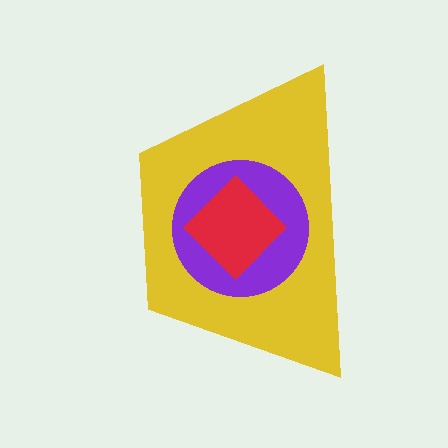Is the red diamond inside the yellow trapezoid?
Yes.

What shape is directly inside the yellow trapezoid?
The purple circle.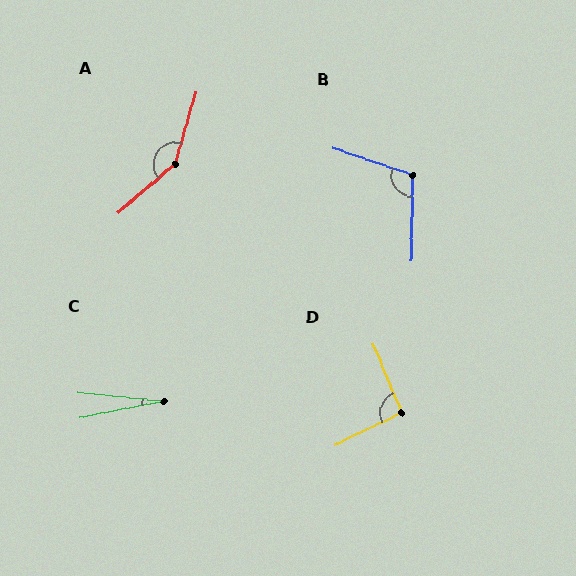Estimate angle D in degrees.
Approximately 93 degrees.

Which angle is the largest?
A, at approximately 147 degrees.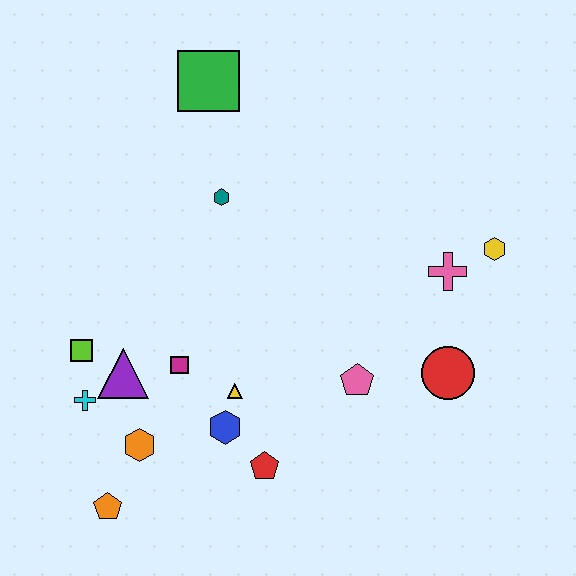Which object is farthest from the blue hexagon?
The green square is farthest from the blue hexagon.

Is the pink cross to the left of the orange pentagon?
No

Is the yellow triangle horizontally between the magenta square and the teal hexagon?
No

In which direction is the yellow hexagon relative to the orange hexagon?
The yellow hexagon is to the right of the orange hexagon.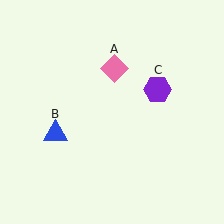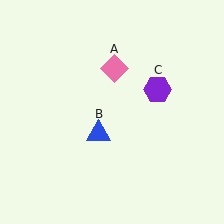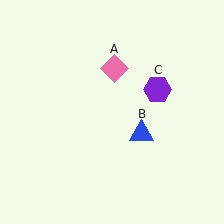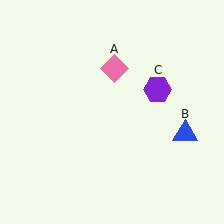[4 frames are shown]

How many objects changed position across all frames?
1 object changed position: blue triangle (object B).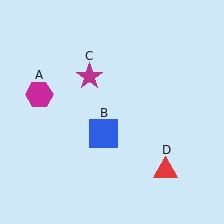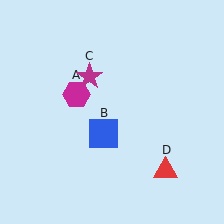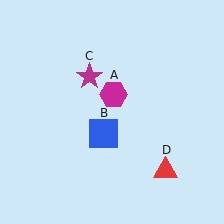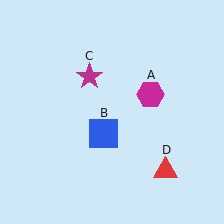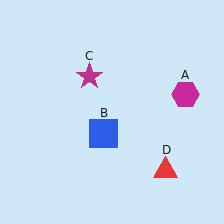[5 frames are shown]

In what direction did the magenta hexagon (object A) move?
The magenta hexagon (object A) moved right.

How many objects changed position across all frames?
1 object changed position: magenta hexagon (object A).